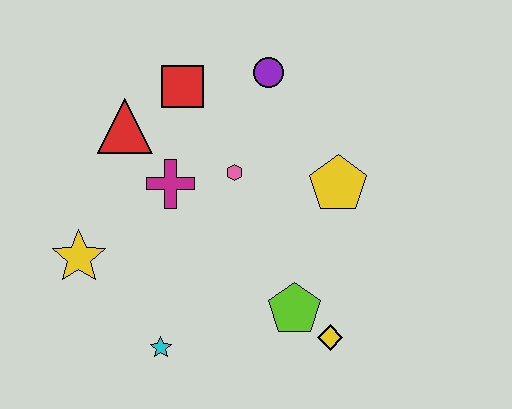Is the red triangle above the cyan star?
Yes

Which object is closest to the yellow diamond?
The lime pentagon is closest to the yellow diamond.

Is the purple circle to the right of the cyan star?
Yes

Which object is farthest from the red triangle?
The yellow diamond is farthest from the red triangle.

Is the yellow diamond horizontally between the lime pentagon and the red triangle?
No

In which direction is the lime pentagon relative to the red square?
The lime pentagon is below the red square.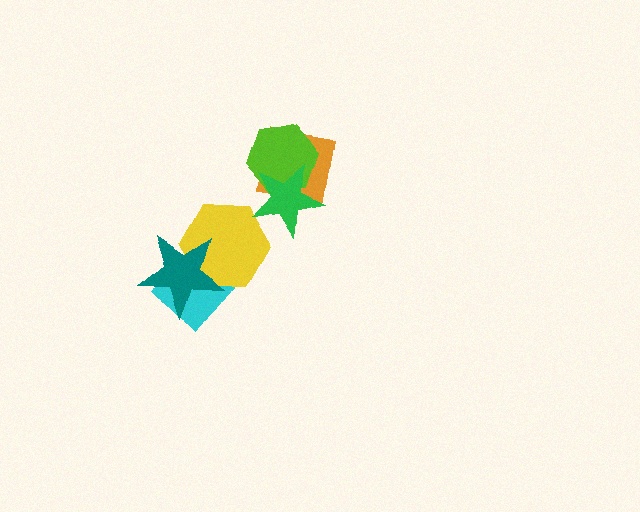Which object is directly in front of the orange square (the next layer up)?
The lime hexagon is directly in front of the orange square.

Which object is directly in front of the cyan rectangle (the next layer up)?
The yellow hexagon is directly in front of the cyan rectangle.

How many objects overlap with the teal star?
2 objects overlap with the teal star.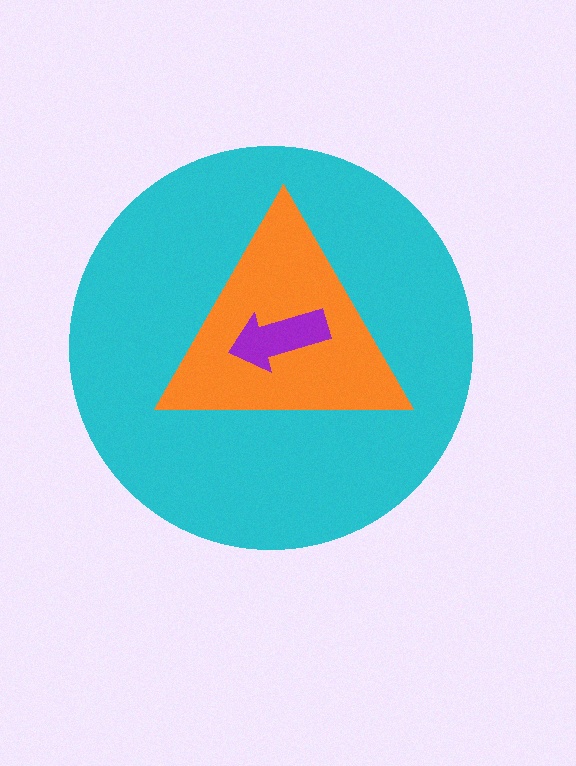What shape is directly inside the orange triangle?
The purple arrow.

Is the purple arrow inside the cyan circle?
Yes.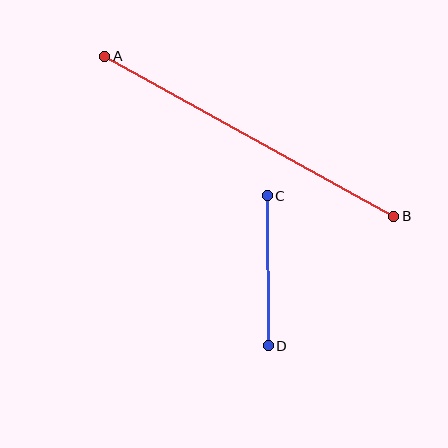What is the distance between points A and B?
The distance is approximately 331 pixels.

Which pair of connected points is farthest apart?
Points A and B are farthest apart.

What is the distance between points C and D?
The distance is approximately 150 pixels.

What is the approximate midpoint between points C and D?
The midpoint is at approximately (268, 271) pixels.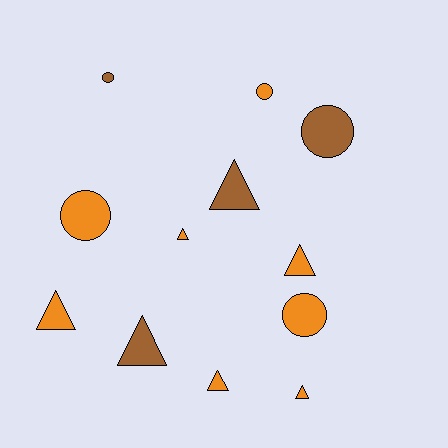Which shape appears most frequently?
Triangle, with 7 objects.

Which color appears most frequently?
Orange, with 8 objects.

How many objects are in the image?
There are 12 objects.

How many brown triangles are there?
There are 2 brown triangles.